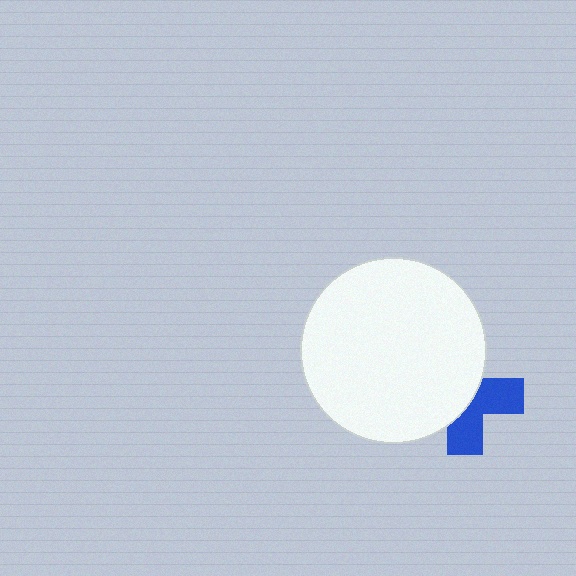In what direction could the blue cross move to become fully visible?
The blue cross could move right. That would shift it out from behind the white circle entirely.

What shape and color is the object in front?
The object in front is a white circle.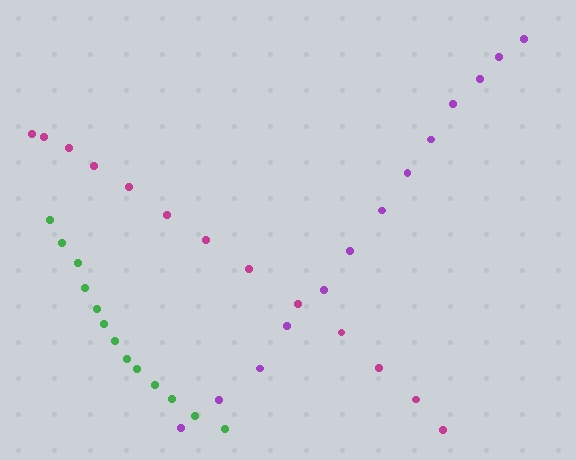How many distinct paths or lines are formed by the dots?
There are 3 distinct paths.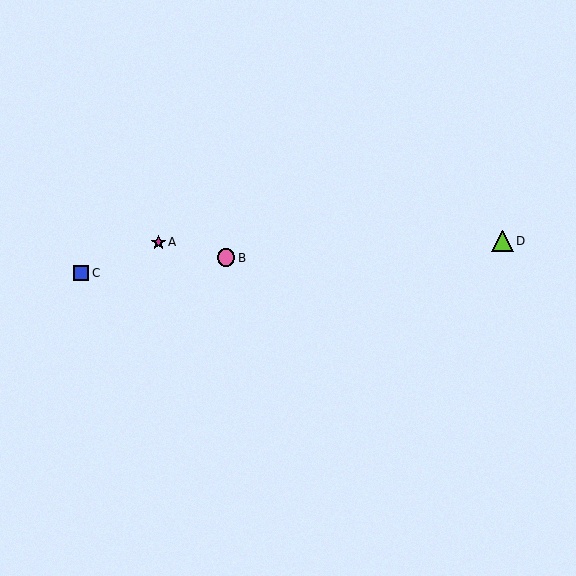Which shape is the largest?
The lime triangle (labeled D) is the largest.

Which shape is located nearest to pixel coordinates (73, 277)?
The blue square (labeled C) at (81, 273) is nearest to that location.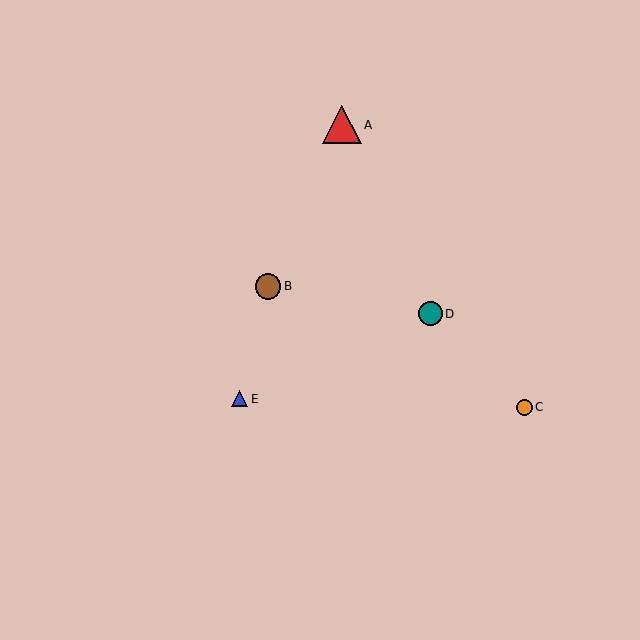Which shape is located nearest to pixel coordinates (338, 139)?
The red triangle (labeled A) at (342, 125) is nearest to that location.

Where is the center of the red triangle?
The center of the red triangle is at (342, 125).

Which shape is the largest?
The red triangle (labeled A) is the largest.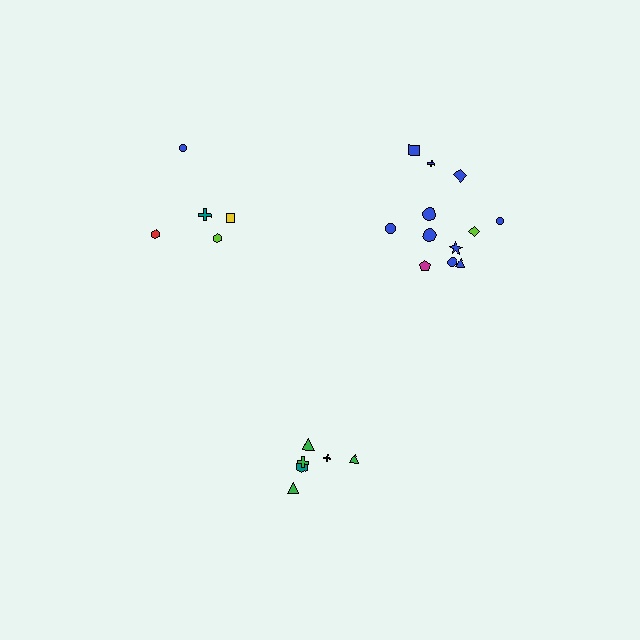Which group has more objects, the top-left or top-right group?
The top-right group.